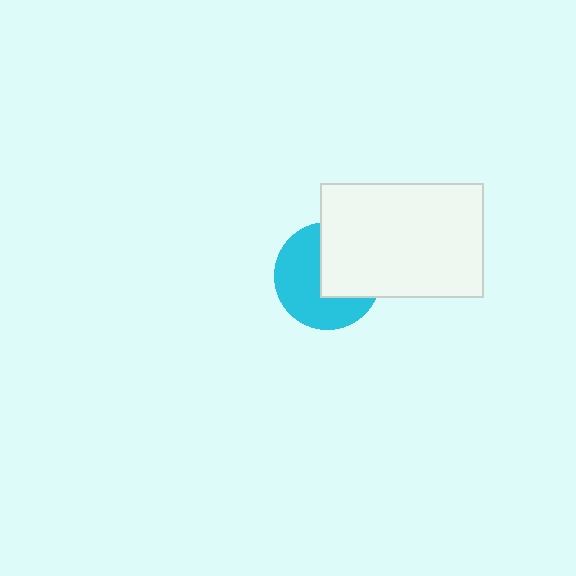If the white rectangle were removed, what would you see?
You would see the complete cyan circle.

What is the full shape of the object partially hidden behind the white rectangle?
The partially hidden object is a cyan circle.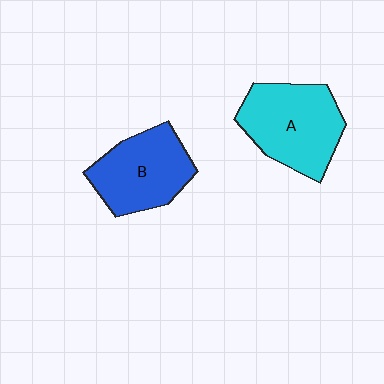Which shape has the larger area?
Shape A (cyan).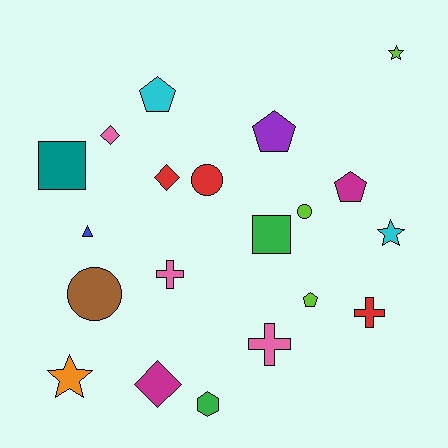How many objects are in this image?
There are 20 objects.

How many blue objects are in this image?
There is 1 blue object.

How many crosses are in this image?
There are 3 crosses.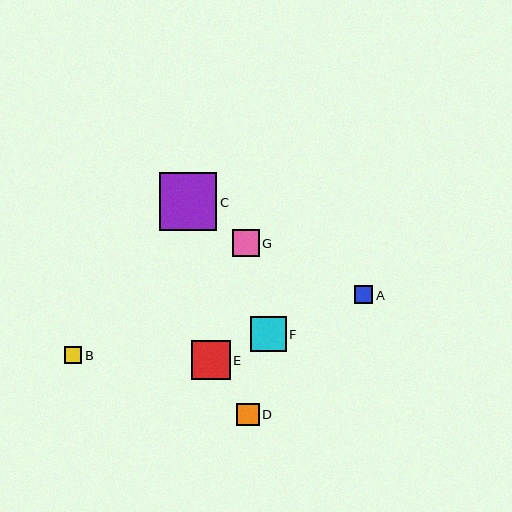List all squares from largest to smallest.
From largest to smallest: C, E, F, G, D, A, B.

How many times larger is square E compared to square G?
Square E is approximately 1.5 times the size of square G.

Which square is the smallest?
Square B is the smallest with a size of approximately 17 pixels.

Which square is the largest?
Square C is the largest with a size of approximately 58 pixels.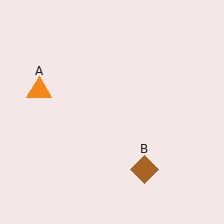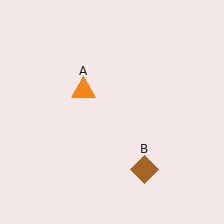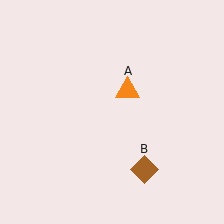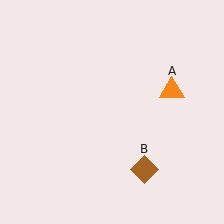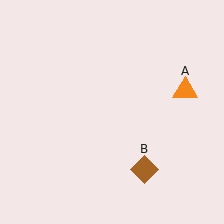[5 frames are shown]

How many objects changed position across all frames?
1 object changed position: orange triangle (object A).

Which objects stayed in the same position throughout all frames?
Brown diamond (object B) remained stationary.